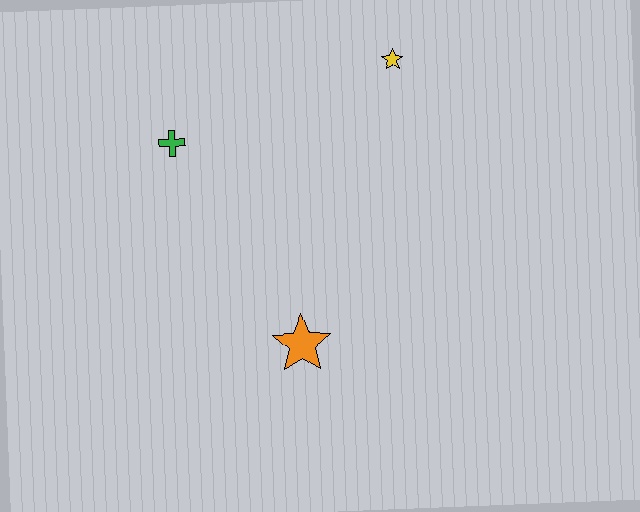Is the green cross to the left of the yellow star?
Yes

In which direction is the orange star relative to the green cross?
The orange star is below the green cross.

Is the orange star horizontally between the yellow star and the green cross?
Yes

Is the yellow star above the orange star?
Yes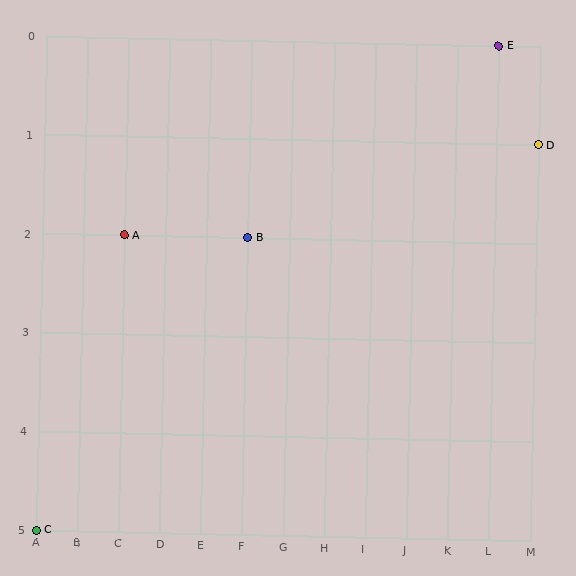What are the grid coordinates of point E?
Point E is at grid coordinates (L, 0).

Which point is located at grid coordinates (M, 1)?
Point D is at (M, 1).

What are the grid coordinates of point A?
Point A is at grid coordinates (C, 2).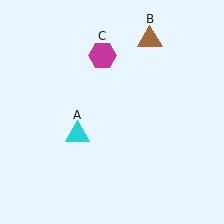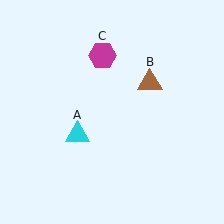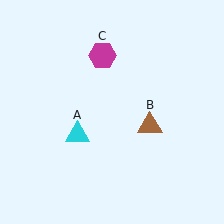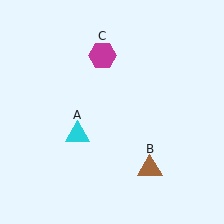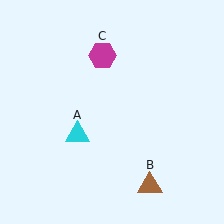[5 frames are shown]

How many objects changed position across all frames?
1 object changed position: brown triangle (object B).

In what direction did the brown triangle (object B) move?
The brown triangle (object B) moved down.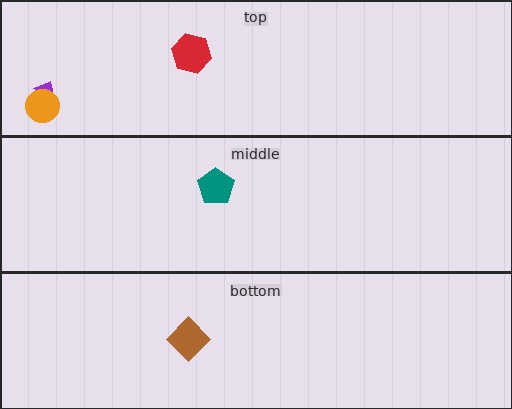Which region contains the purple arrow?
The top region.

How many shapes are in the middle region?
1.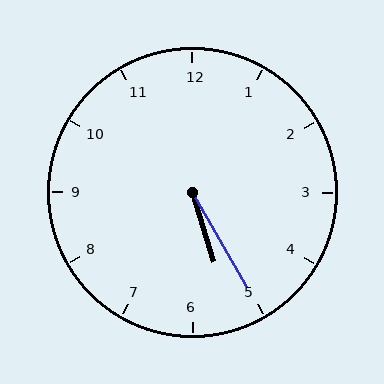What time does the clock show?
5:25.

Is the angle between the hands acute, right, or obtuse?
It is acute.